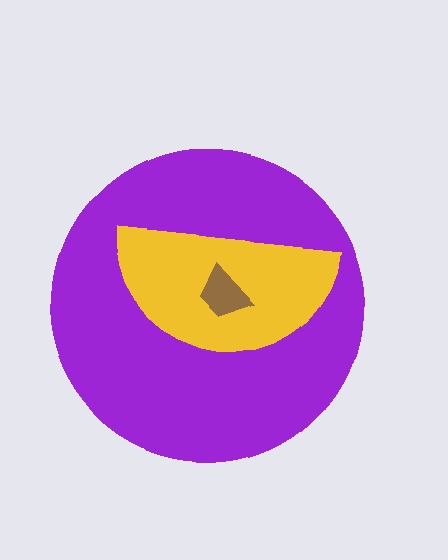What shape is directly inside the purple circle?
The yellow semicircle.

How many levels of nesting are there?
3.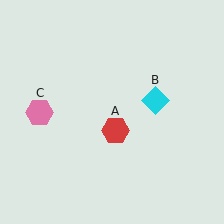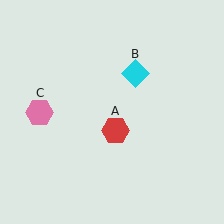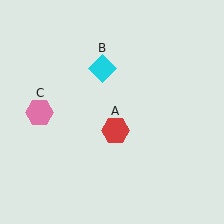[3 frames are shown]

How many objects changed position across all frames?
1 object changed position: cyan diamond (object B).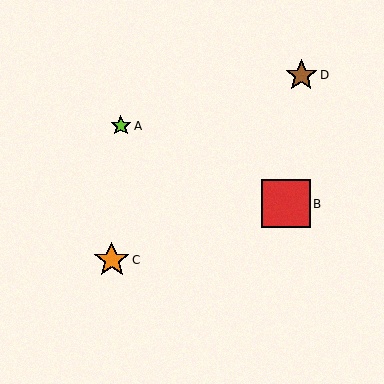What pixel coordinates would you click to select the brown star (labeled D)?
Click at (301, 75) to select the brown star D.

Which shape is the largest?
The red square (labeled B) is the largest.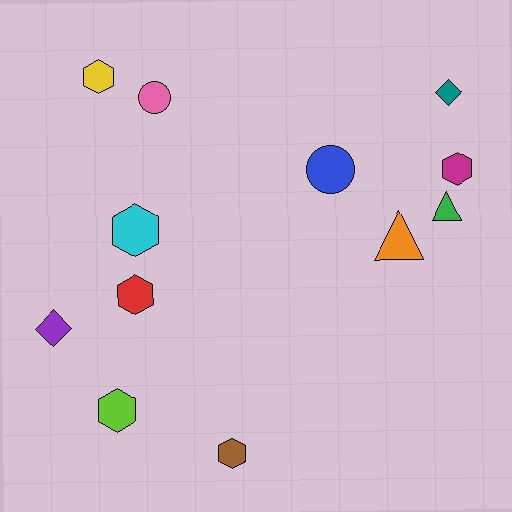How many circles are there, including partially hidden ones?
There are 2 circles.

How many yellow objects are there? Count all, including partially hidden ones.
There is 1 yellow object.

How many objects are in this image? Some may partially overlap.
There are 12 objects.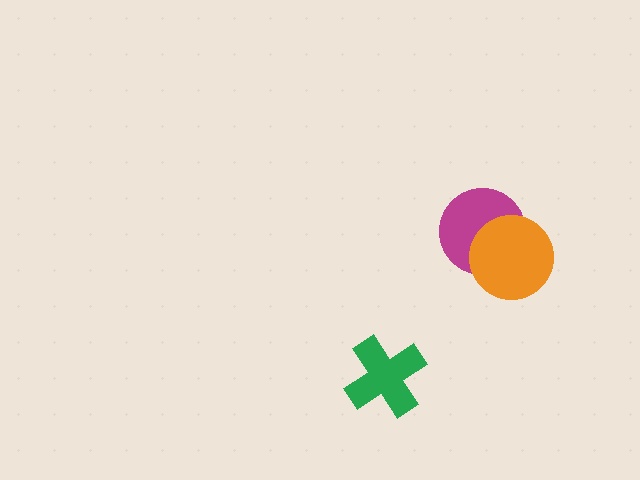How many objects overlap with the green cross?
0 objects overlap with the green cross.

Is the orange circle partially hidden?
No, no other shape covers it.